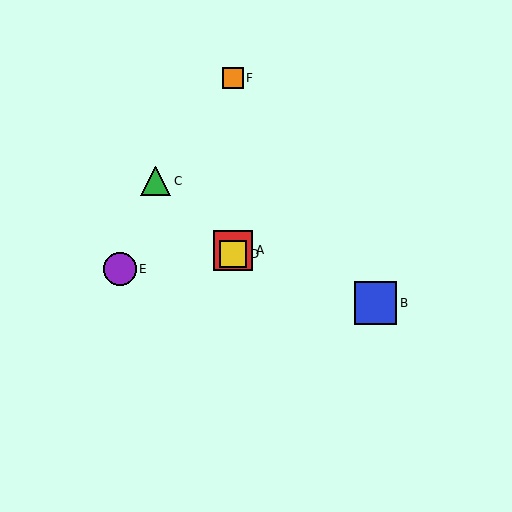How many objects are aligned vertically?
3 objects (A, D, F) are aligned vertically.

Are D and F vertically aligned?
Yes, both are at x≈233.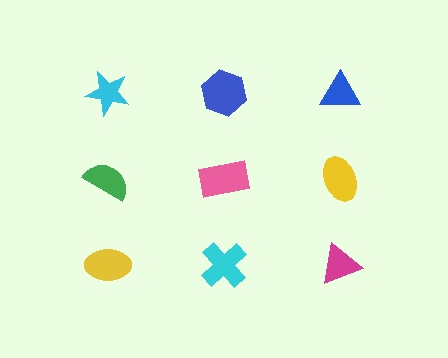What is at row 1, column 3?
A blue triangle.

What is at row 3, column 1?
A yellow ellipse.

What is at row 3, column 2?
A cyan cross.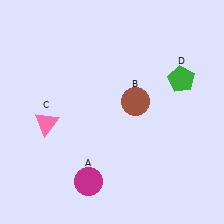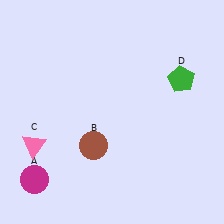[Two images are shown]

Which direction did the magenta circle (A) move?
The magenta circle (A) moved left.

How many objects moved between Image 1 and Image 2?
3 objects moved between the two images.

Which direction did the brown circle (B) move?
The brown circle (B) moved down.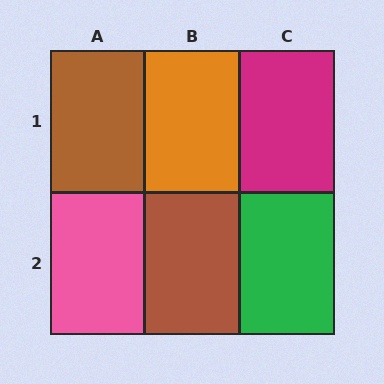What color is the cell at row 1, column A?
Brown.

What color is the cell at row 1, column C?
Magenta.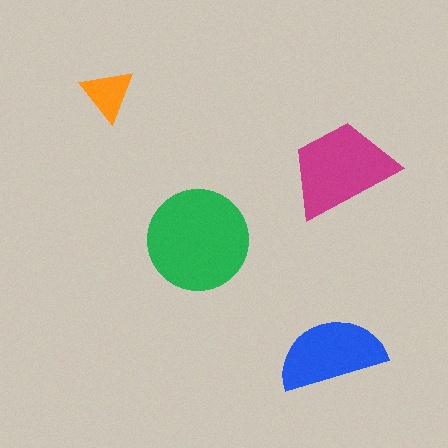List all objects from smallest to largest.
The orange triangle, the blue semicircle, the magenta trapezoid, the green circle.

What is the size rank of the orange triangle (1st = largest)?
4th.